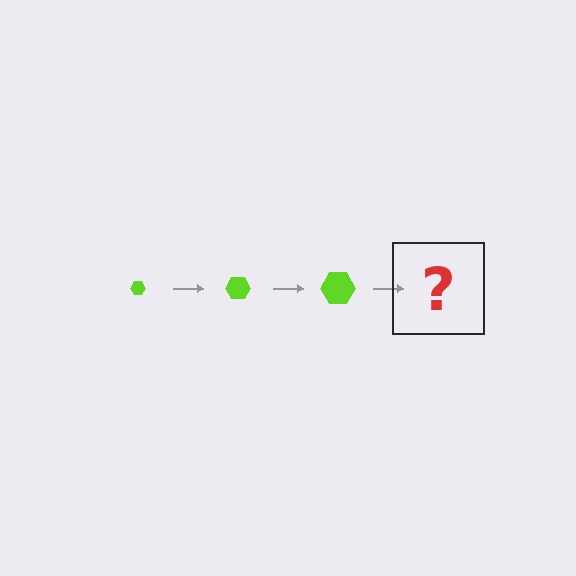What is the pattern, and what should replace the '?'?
The pattern is that the hexagon gets progressively larger each step. The '?' should be a lime hexagon, larger than the previous one.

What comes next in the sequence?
The next element should be a lime hexagon, larger than the previous one.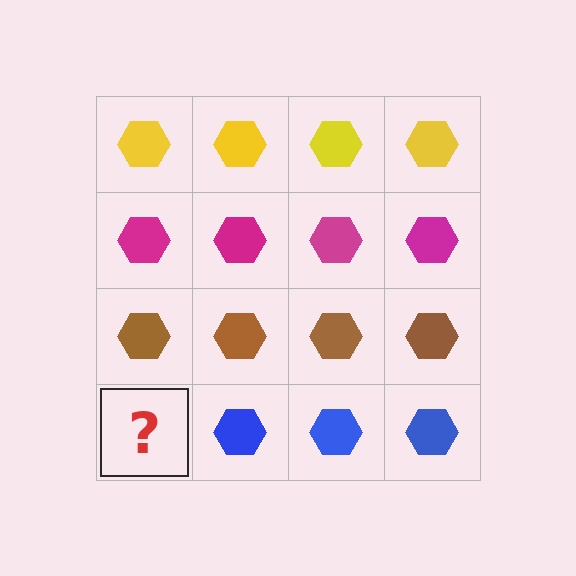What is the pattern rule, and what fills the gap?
The rule is that each row has a consistent color. The gap should be filled with a blue hexagon.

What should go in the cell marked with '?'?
The missing cell should contain a blue hexagon.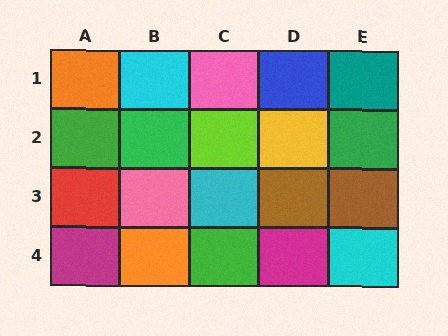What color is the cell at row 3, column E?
Brown.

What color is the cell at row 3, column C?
Cyan.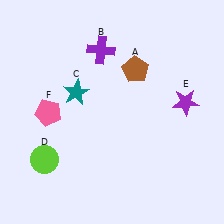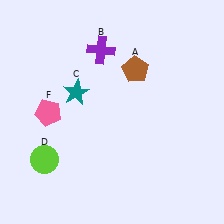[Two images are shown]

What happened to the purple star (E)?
The purple star (E) was removed in Image 2. It was in the top-right area of Image 1.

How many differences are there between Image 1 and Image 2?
There is 1 difference between the two images.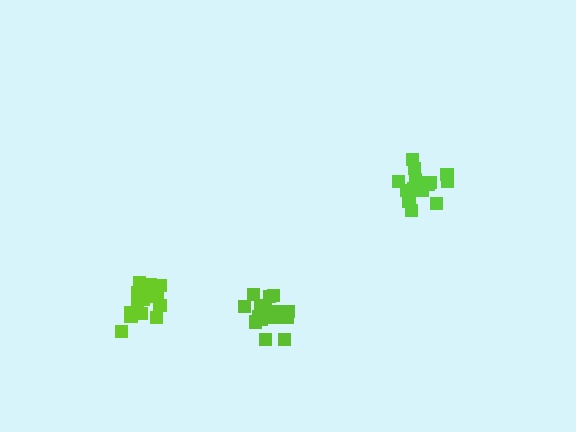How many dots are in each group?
Group 1: 17 dots, Group 2: 15 dots, Group 3: 17 dots (49 total).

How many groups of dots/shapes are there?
There are 3 groups.